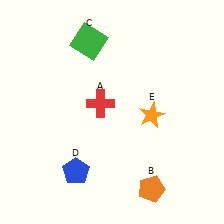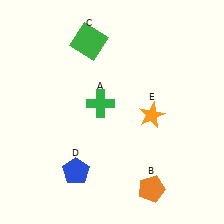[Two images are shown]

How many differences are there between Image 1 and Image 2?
There is 1 difference between the two images.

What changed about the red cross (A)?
In Image 1, A is red. In Image 2, it changed to green.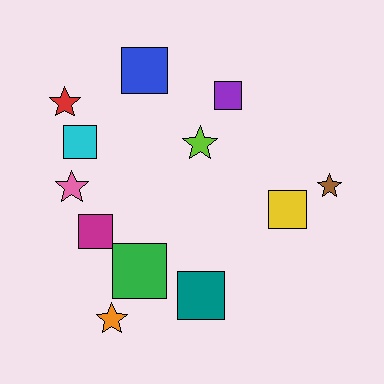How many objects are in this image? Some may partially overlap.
There are 12 objects.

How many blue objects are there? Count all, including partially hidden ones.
There is 1 blue object.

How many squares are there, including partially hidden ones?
There are 7 squares.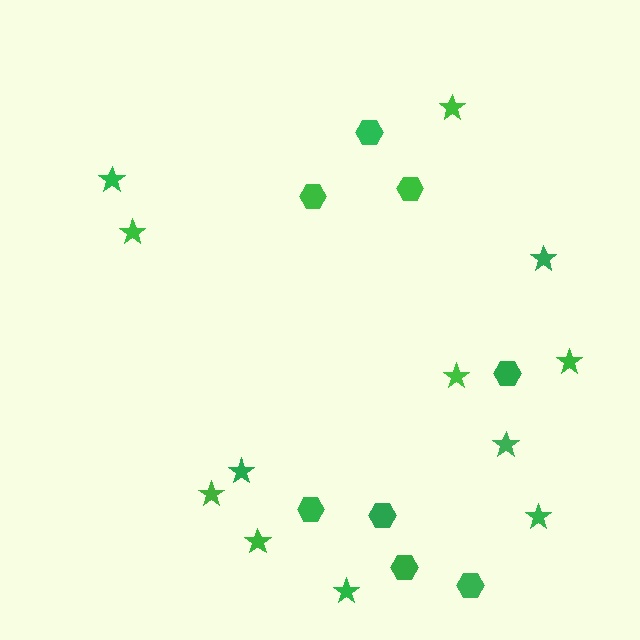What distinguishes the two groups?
There are 2 groups: one group of stars (12) and one group of hexagons (8).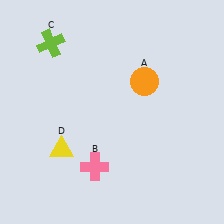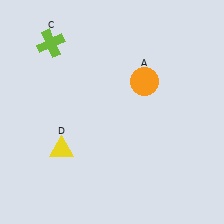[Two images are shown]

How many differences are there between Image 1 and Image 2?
There is 1 difference between the two images.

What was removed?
The pink cross (B) was removed in Image 2.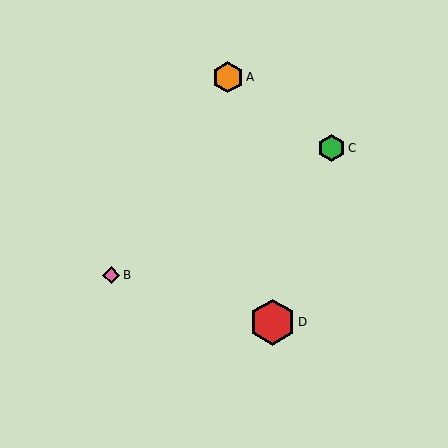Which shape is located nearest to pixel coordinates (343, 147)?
The green hexagon (labeled C) at (332, 148) is nearest to that location.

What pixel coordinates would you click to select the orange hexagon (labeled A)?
Click at (228, 77) to select the orange hexagon A.